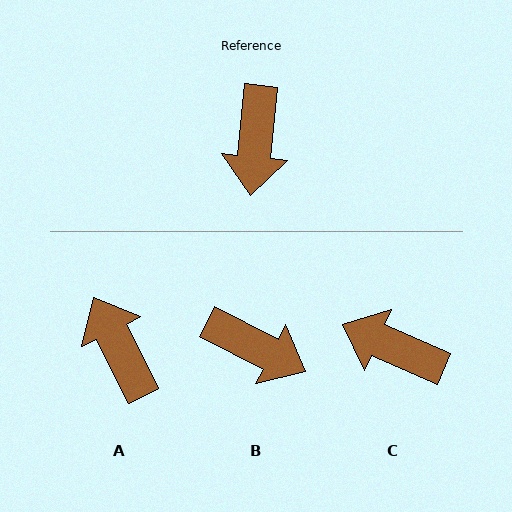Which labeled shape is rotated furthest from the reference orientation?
A, about 148 degrees away.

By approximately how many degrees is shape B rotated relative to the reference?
Approximately 68 degrees counter-clockwise.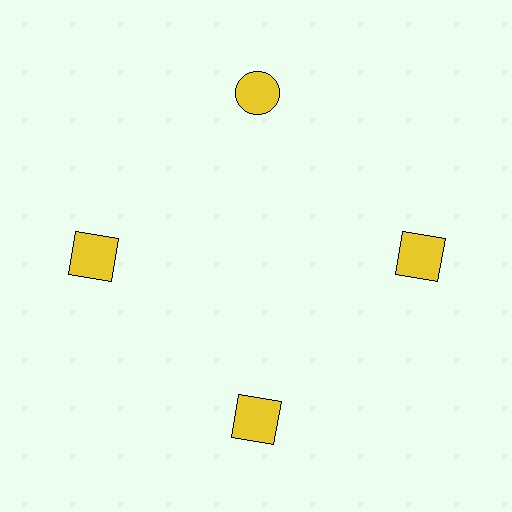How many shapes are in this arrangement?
There are 4 shapes arranged in a ring pattern.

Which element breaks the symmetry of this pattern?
The yellow circle at roughly the 12 o'clock position breaks the symmetry. All other shapes are yellow squares.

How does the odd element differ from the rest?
It has a different shape: circle instead of square.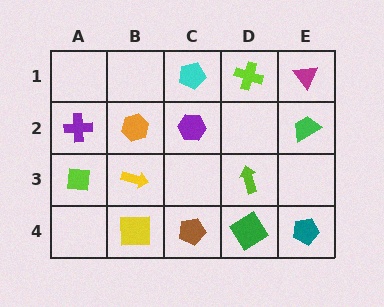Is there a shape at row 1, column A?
No, that cell is empty.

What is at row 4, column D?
A green diamond.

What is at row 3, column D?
A lime arrow.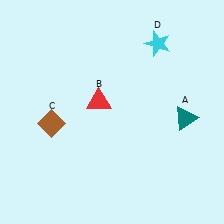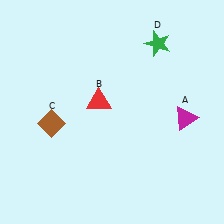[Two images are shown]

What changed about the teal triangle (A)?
In Image 1, A is teal. In Image 2, it changed to magenta.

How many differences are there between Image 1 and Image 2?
There are 2 differences between the two images.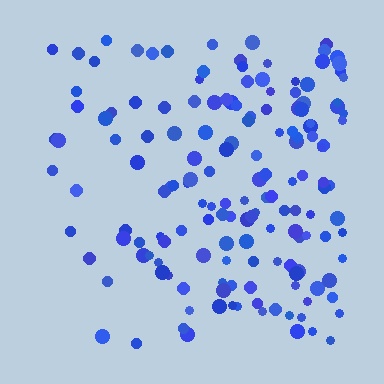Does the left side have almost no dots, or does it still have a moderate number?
Still a moderate number, just noticeably fewer than the right.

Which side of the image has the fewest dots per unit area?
The left.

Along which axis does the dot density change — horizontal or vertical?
Horizontal.